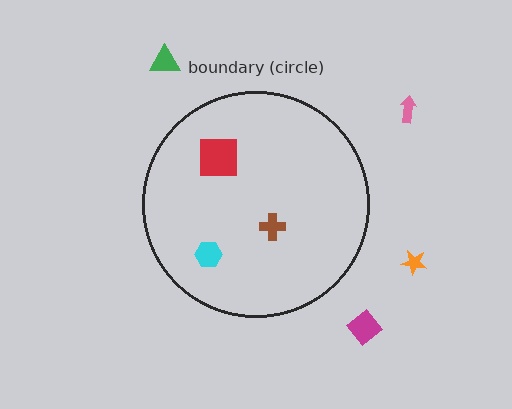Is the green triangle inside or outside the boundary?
Outside.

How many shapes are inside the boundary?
3 inside, 4 outside.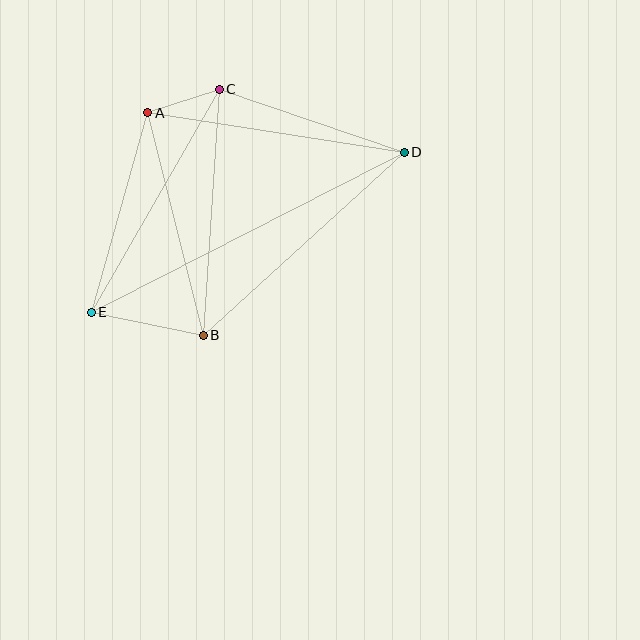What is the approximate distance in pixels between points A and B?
The distance between A and B is approximately 229 pixels.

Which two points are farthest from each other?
Points D and E are farthest from each other.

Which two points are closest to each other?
Points A and C are closest to each other.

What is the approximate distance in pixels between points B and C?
The distance between B and C is approximately 246 pixels.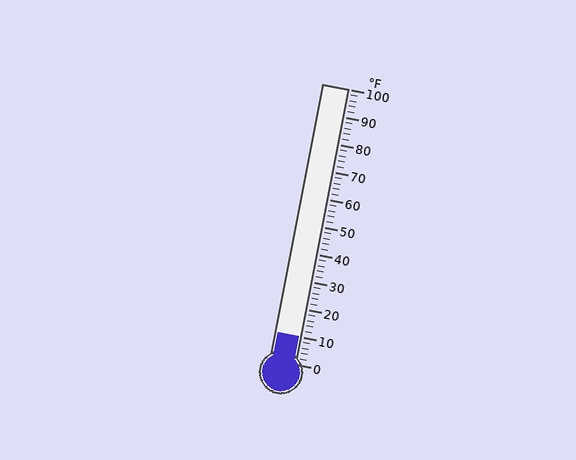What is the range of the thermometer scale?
The thermometer scale ranges from 0°F to 100°F.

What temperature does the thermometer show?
The thermometer shows approximately 10°F.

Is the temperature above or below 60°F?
The temperature is below 60°F.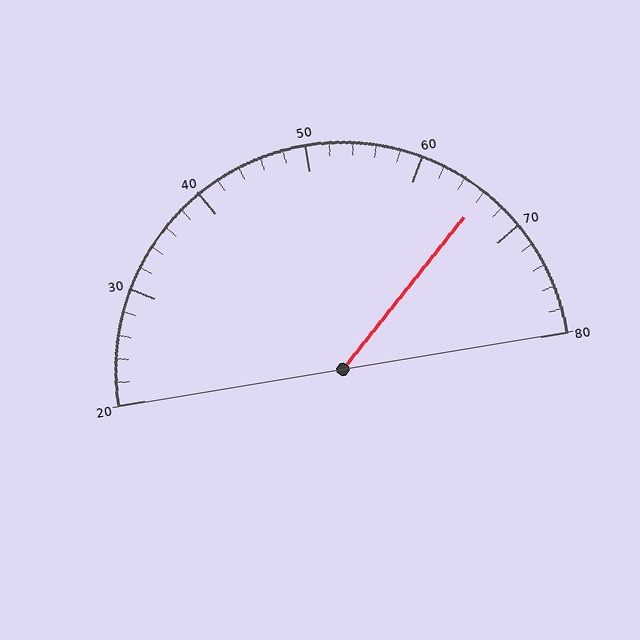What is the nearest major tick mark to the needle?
The nearest major tick mark is 70.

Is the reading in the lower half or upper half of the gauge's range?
The reading is in the upper half of the range (20 to 80).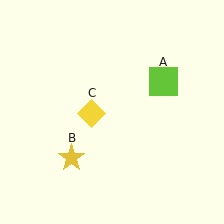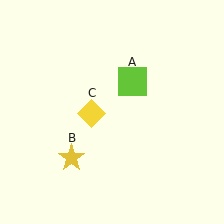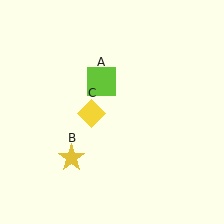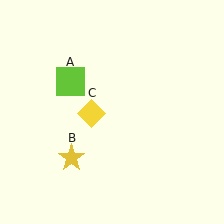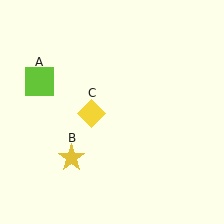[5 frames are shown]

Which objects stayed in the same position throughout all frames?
Yellow star (object B) and yellow diamond (object C) remained stationary.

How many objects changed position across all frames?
1 object changed position: lime square (object A).